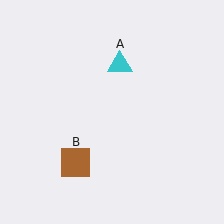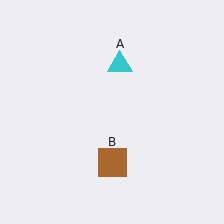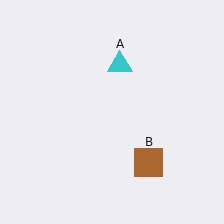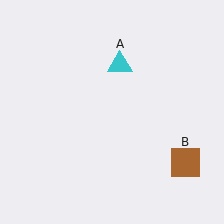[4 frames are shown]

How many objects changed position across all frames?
1 object changed position: brown square (object B).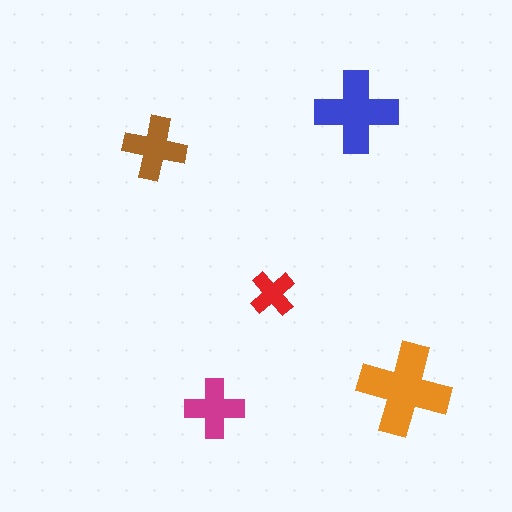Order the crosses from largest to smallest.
the orange one, the blue one, the brown one, the magenta one, the red one.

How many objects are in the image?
There are 5 objects in the image.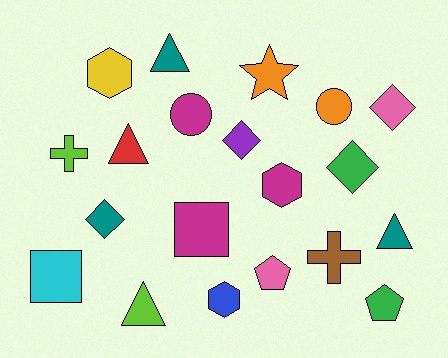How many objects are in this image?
There are 20 objects.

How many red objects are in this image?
There is 1 red object.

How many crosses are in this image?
There are 2 crosses.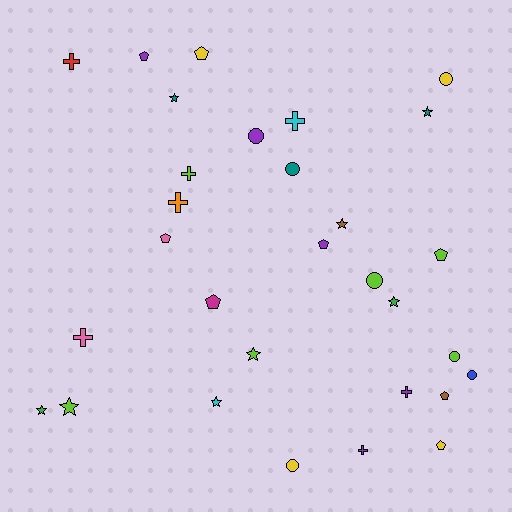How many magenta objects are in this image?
There is 1 magenta object.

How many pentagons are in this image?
There are 8 pentagons.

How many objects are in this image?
There are 30 objects.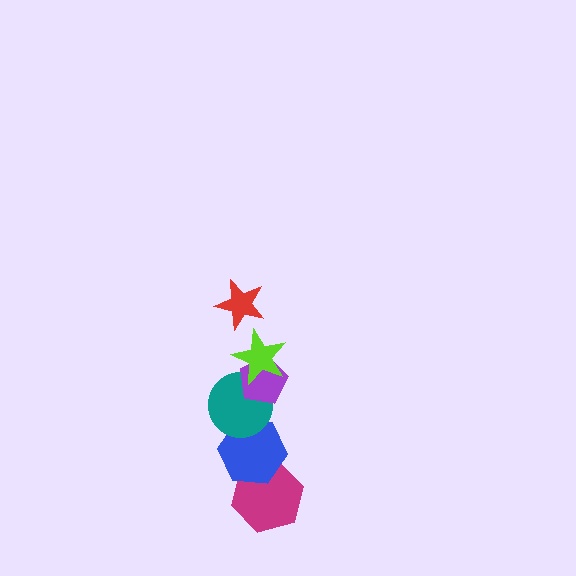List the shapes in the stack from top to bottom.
From top to bottom: the red star, the lime star, the purple pentagon, the teal circle, the blue hexagon, the magenta hexagon.